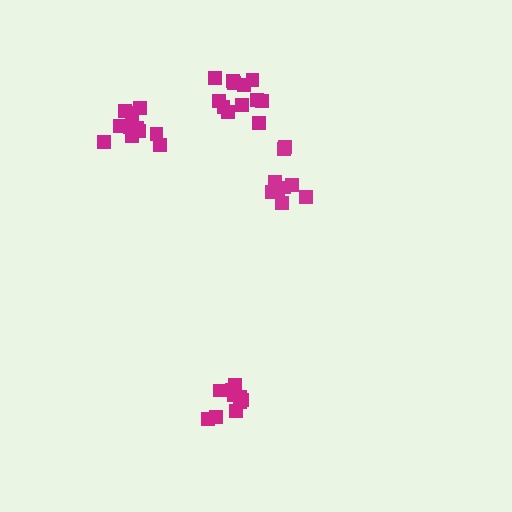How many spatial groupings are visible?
There are 4 spatial groupings.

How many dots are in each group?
Group 1: 12 dots, Group 2: 10 dots, Group 3: 9 dots, Group 4: 13 dots (44 total).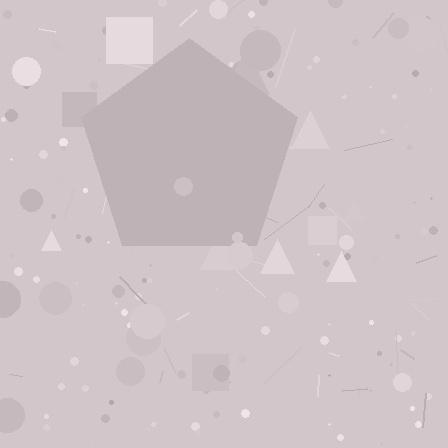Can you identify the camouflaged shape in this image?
The camouflaged shape is a pentagon.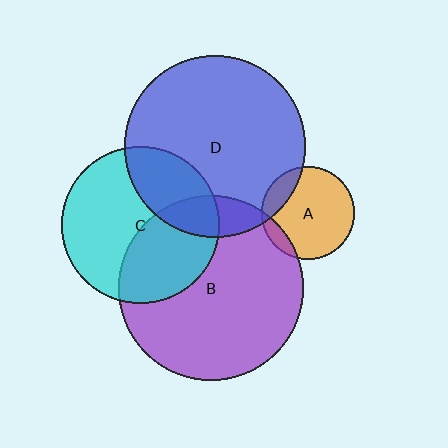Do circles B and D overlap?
Yes.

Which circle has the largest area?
Circle B (purple).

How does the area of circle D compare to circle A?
Approximately 3.8 times.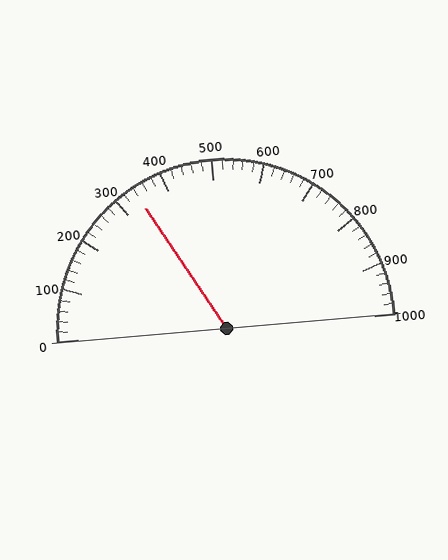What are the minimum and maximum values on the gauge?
The gauge ranges from 0 to 1000.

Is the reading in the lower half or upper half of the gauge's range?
The reading is in the lower half of the range (0 to 1000).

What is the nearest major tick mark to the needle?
The nearest major tick mark is 300.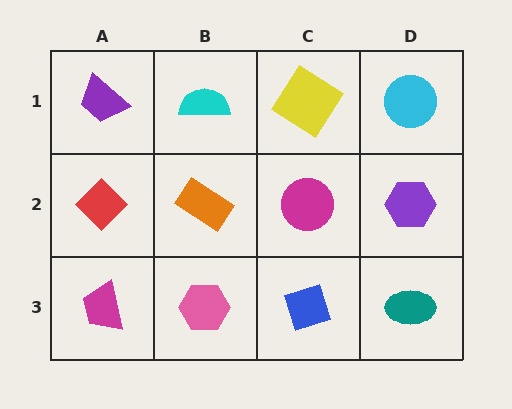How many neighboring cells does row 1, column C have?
3.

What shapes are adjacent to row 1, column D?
A purple hexagon (row 2, column D), a yellow diamond (row 1, column C).